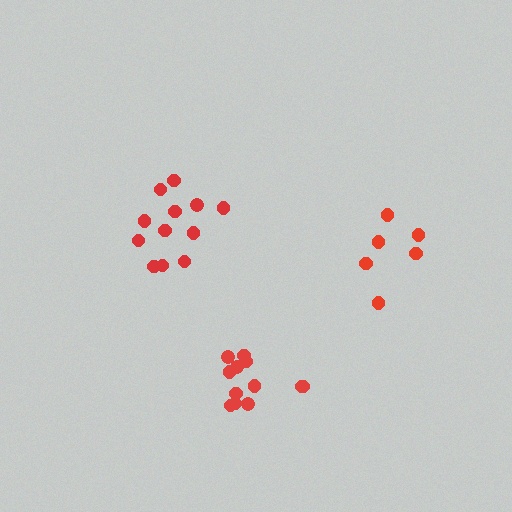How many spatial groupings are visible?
There are 3 spatial groupings.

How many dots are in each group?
Group 1: 12 dots, Group 2: 12 dots, Group 3: 6 dots (30 total).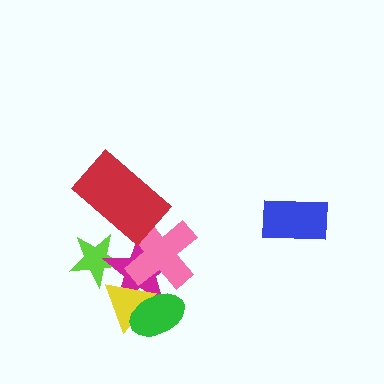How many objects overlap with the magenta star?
4 objects overlap with the magenta star.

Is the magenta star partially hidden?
Yes, it is partially covered by another shape.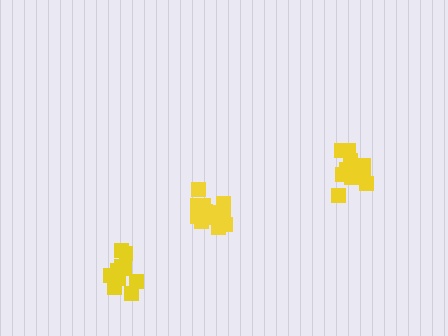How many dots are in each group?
Group 1: 10 dots, Group 2: 13 dots, Group 3: 12 dots (35 total).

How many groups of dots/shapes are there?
There are 3 groups.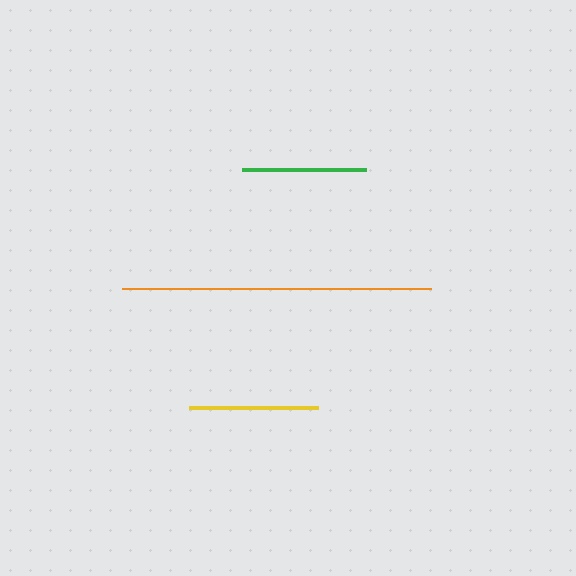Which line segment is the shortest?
The green line is the shortest at approximately 124 pixels.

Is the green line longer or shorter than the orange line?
The orange line is longer than the green line.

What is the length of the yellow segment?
The yellow segment is approximately 129 pixels long.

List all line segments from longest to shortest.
From longest to shortest: orange, yellow, green.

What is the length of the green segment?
The green segment is approximately 124 pixels long.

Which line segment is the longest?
The orange line is the longest at approximately 309 pixels.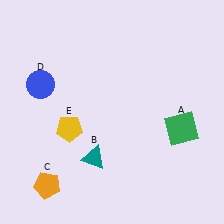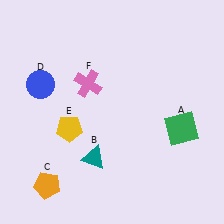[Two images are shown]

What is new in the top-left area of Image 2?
A pink cross (F) was added in the top-left area of Image 2.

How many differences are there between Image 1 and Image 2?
There is 1 difference between the two images.